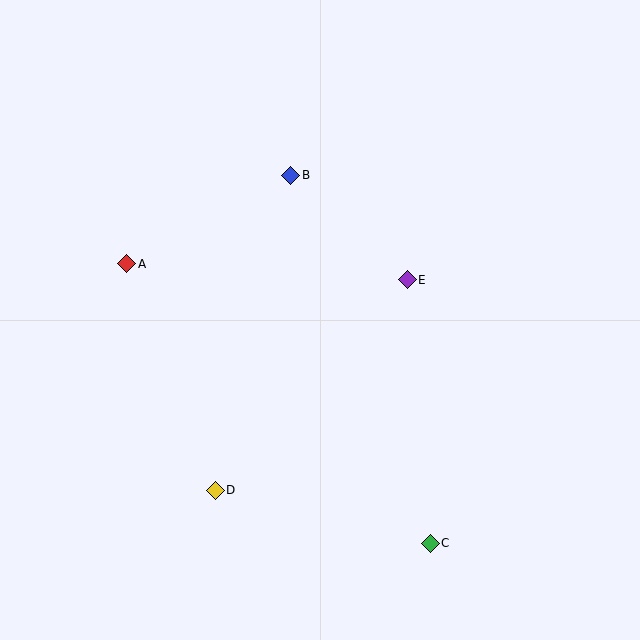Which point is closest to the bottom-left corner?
Point D is closest to the bottom-left corner.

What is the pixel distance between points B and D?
The distance between B and D is 324 pixels.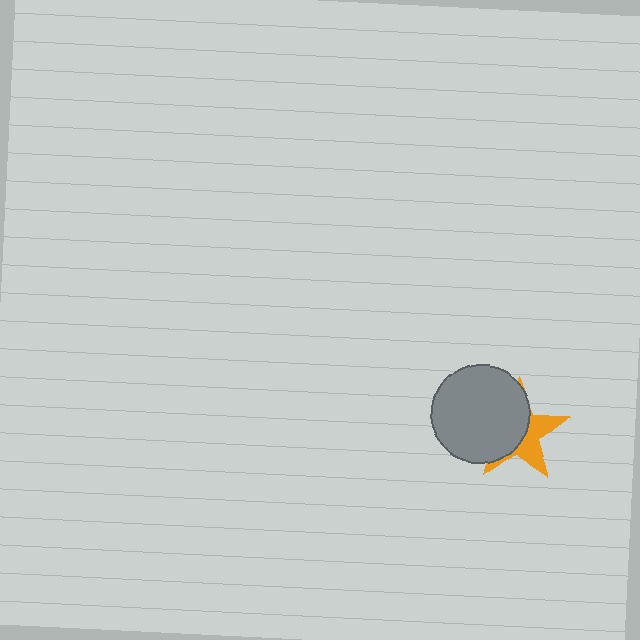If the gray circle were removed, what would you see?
You would see the complete orange star.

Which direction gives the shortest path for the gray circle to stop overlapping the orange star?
Moving left gives the shortest separation.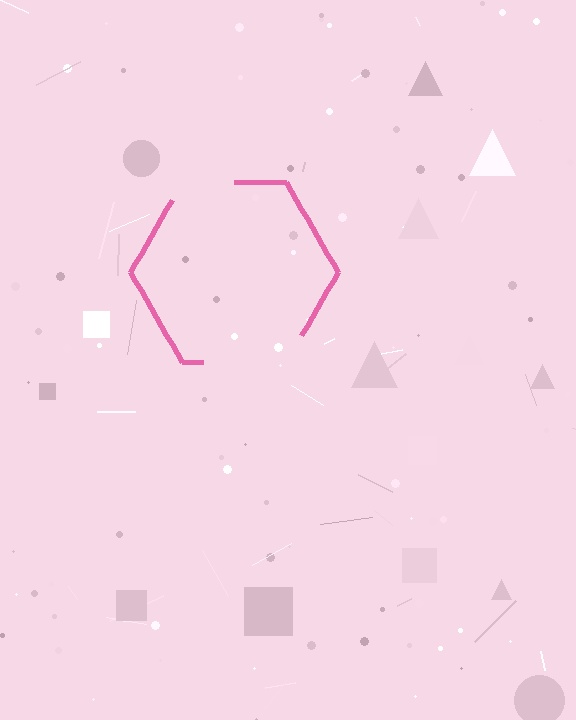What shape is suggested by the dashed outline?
The dashed outline suggests a hexagon.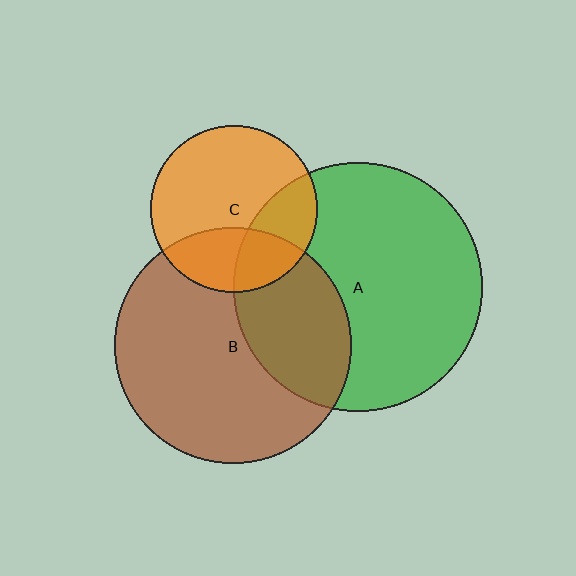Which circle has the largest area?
Circle A (green).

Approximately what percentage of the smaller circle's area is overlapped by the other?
Approximately 30%.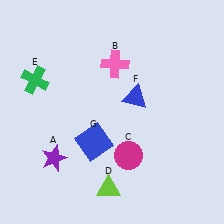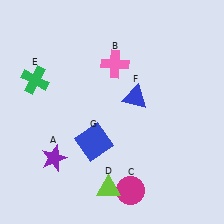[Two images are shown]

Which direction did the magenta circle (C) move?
The magenta circle (C) moved down.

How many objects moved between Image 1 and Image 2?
1 object moved between the two images.